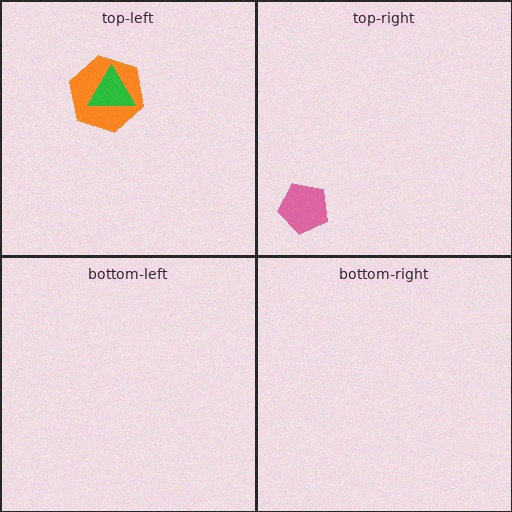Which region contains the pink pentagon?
The top-right region.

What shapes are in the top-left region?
The orange hexagon, the green triangle.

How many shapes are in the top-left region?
2.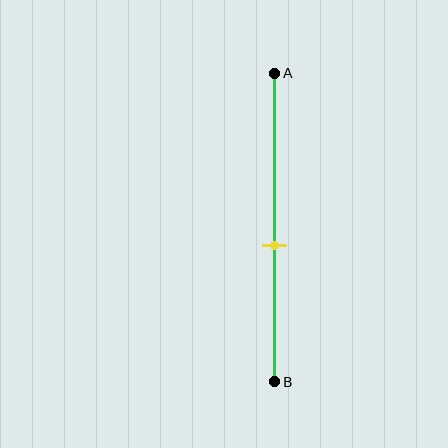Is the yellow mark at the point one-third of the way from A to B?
No, the mark is at about 55% from A, not at the 33% one-third point.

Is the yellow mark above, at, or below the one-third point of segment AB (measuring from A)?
The yellow mark is below the one-third point of segment AB.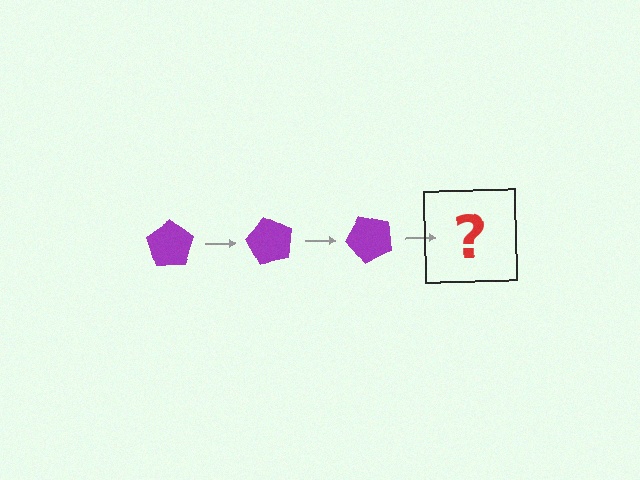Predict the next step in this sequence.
The next step is a purple pentagon rotated 180 degrees.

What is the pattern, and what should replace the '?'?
The pattern is that the pentagon rotates 60 degrees each step. The '?' should be a purple pentagon rotated 180 degrees.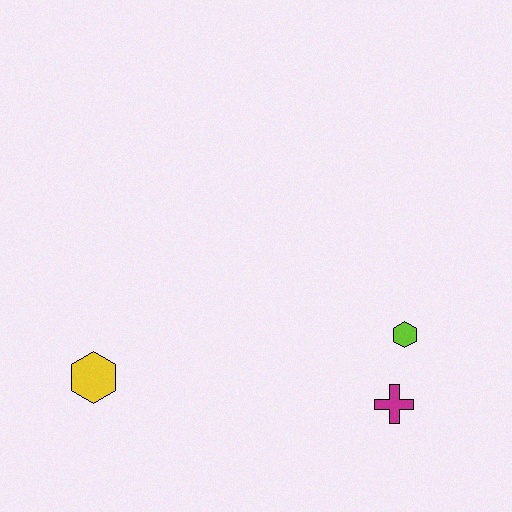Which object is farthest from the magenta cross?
The yellow hexagon is farthest from the magenta cross.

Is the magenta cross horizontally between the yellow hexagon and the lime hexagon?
Yes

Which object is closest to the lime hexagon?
The magenta cross is closest to the lime hexagon.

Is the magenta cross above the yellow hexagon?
No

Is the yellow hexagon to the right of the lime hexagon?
No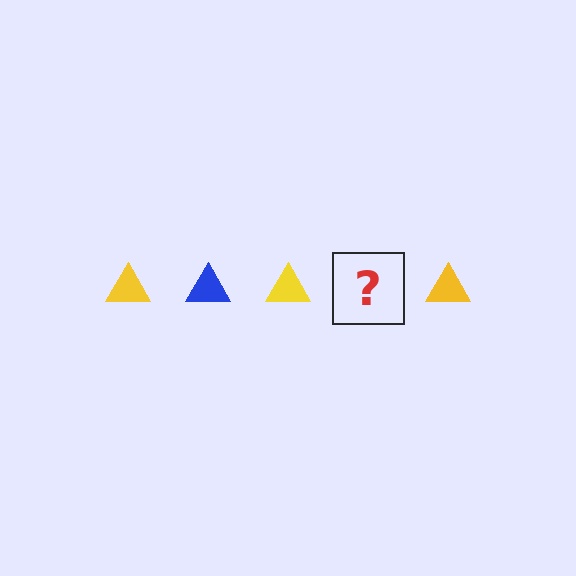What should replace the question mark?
The question mark should be replaced with a blue triangle.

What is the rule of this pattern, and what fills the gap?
The rule is that the pattern cycles through yellow, blue triangles. The gap should be filled with a blue triangle.